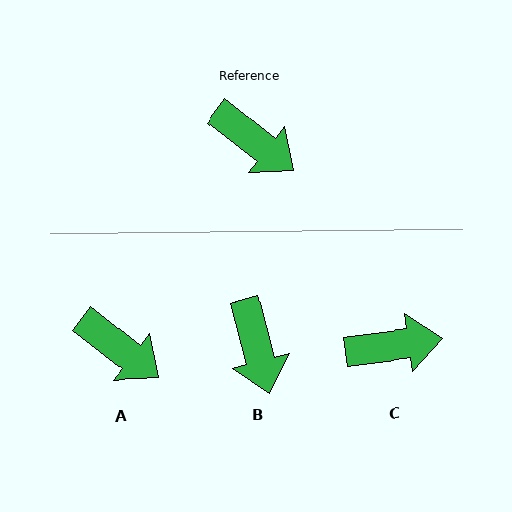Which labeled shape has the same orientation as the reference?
A.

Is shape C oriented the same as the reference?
No, it is off by about 46 degrees.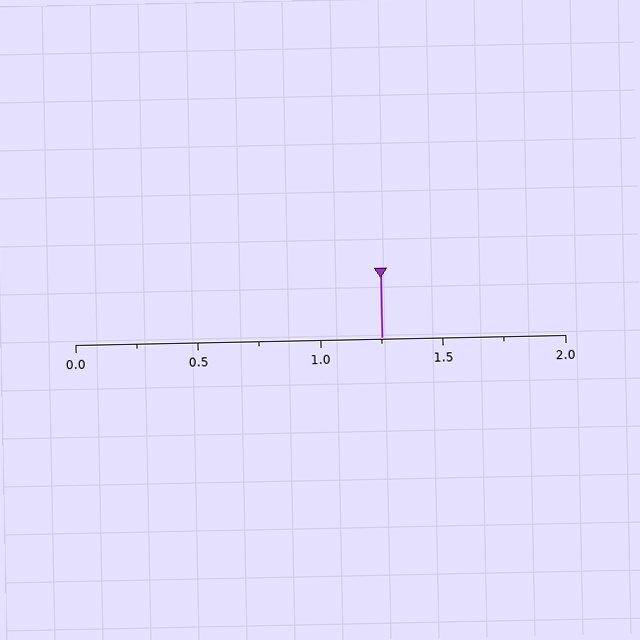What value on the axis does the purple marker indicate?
The marker indicates approximately 1.25.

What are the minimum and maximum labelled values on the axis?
The axis runs from 0.0 to 2.0.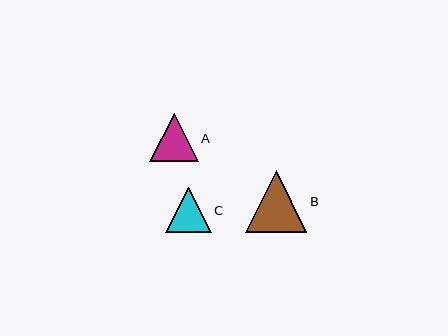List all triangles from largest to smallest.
From largest to smallest: B, A, C.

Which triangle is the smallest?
Triangle C is the smallest with a size of approximately 45 pixels.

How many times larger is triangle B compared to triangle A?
Triangle B is approximately 1.3 times the size of triangle A.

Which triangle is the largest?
Triangle B is the largest with a size of approximately 61 pixels.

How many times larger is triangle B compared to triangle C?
Triangle B is approximately 1.3 times the size of triangle C.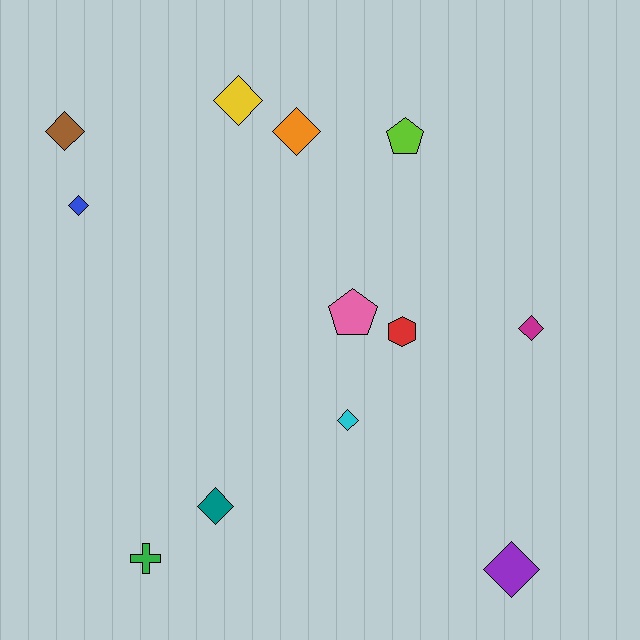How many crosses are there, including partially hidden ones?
There is 1 cross.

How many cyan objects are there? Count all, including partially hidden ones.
There is 1 cyan object.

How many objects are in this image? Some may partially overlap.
There are 12 objects.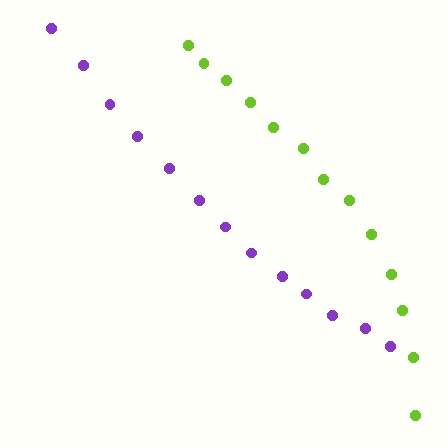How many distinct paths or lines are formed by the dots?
There are 2 distinct paths.